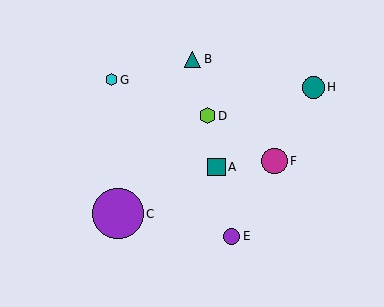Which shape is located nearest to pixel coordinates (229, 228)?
The purple circle (labeled E) at (232, 236) is nearest to that location.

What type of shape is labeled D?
Shape D is a lime hexagon.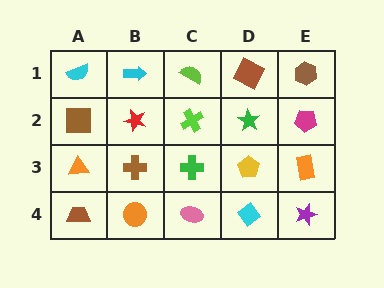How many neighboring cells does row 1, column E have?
2.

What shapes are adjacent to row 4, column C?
A green cross (row 3, column C), an orange circle (row 4, column B), a cyan diamond (row 4, column D).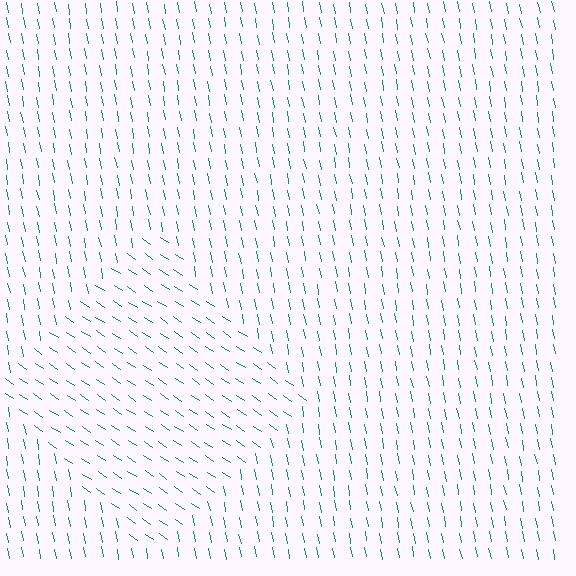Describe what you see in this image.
The image is filled with small teal line segments. A diamond region in the image has lines oriented differently from the surrounding lines, creating a visible texture boundary.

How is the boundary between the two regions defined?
The boundary is defined purely by a change in line orientation (approximately 45 degrees difference). All lines are the same color and thickness.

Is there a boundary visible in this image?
Yes, there is a texture boundary formed by a change in line orientation.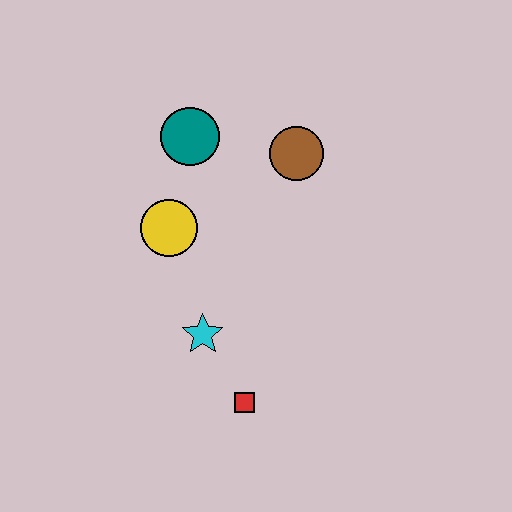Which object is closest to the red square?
The cyan star is closest to the red square.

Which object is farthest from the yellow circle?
The red square is farthest from the yellow circle.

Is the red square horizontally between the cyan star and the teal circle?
No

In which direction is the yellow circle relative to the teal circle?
The yellow circle is below the teal circle.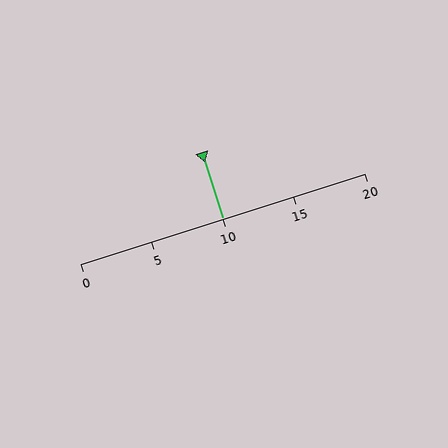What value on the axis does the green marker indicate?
The marker indicates approximately 10.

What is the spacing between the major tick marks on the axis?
The major ticks are spaced 5 apart.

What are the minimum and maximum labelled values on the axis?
The axis runs from 0 to 20.